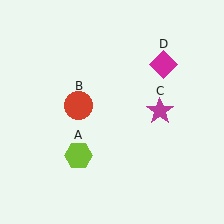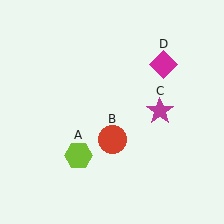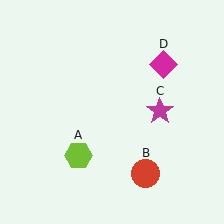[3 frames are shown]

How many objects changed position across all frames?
1 object changed position: red circle (object B).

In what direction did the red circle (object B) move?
The red circle (object B) moved down and to the right.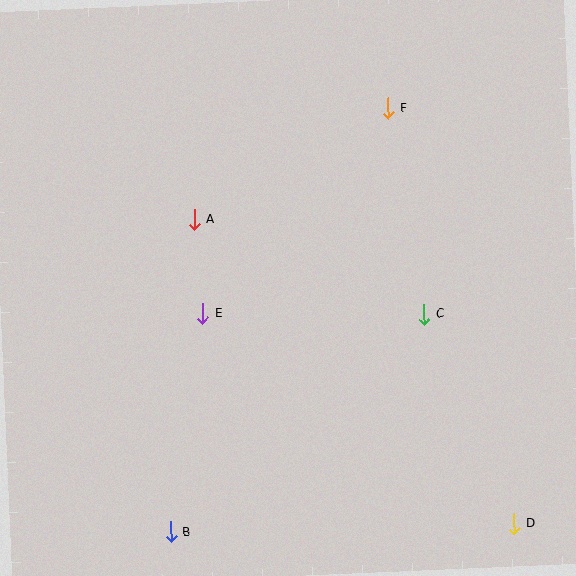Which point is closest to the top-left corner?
Point A is closest to the top-left corner.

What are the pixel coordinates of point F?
Point F is at (388, 108).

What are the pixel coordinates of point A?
Point A is at (194, 220).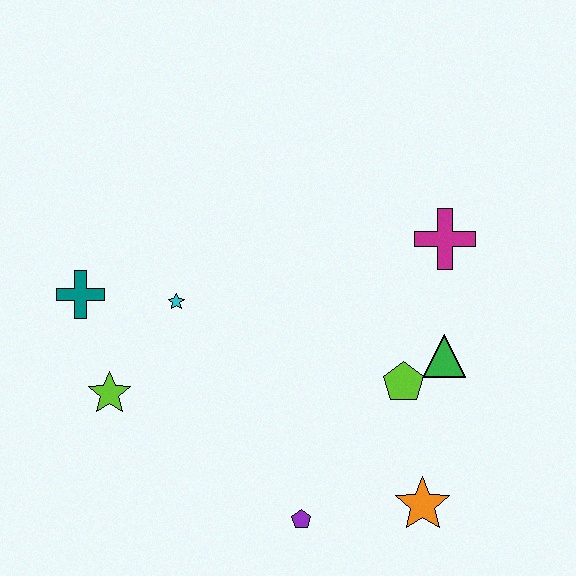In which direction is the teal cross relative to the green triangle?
The teal cross is to the left of the green triangle.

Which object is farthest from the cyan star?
The orange star is farthest from the cyan star.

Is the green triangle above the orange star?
Yes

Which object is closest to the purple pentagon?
The orange star is closest to the purple pentagon.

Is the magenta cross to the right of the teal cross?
Yes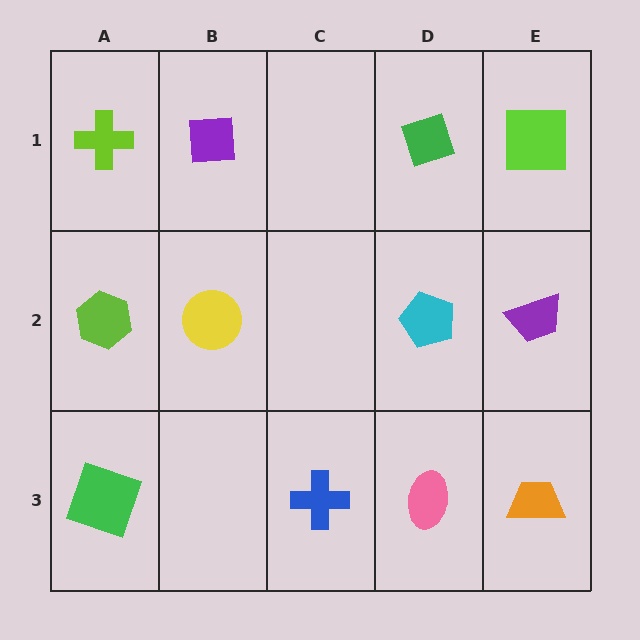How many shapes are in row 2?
4 shapes.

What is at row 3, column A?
A green square.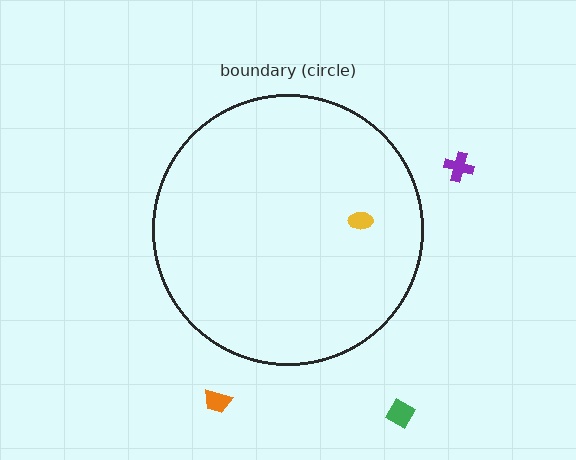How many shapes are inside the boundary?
1 inside, 3 outside.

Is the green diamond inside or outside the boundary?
Outside.